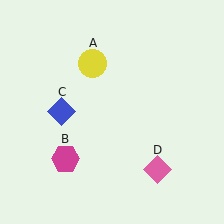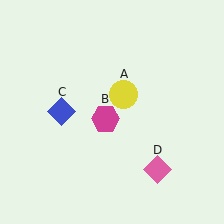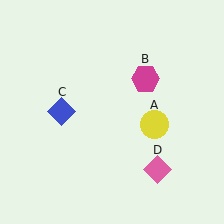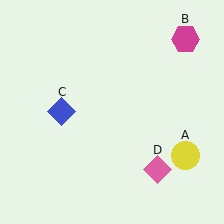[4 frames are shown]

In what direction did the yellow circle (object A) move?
The yellow circle (object A) moved down and to the right.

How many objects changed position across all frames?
2 objects changed position: yellow circle (object A), magenta hexagon (object B).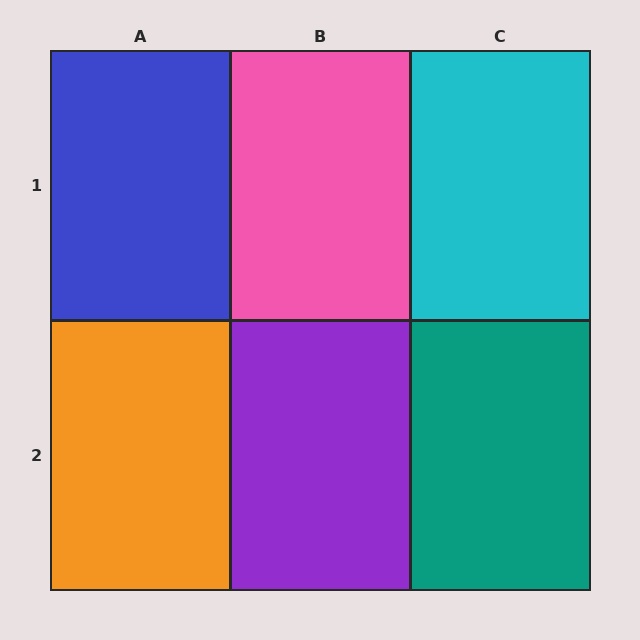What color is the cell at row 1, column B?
Pink.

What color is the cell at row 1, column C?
Cyan.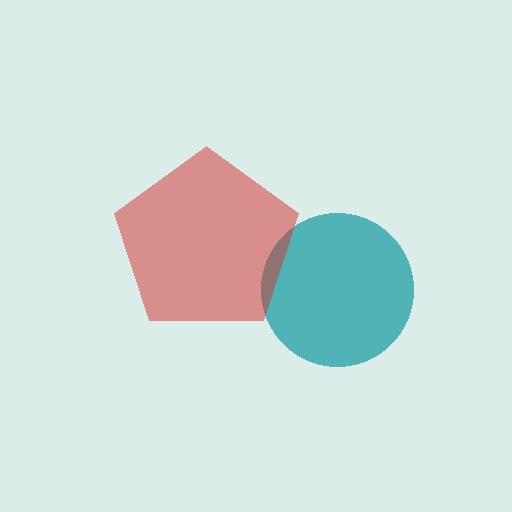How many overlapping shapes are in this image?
There are 2 overlapping shapes in the image.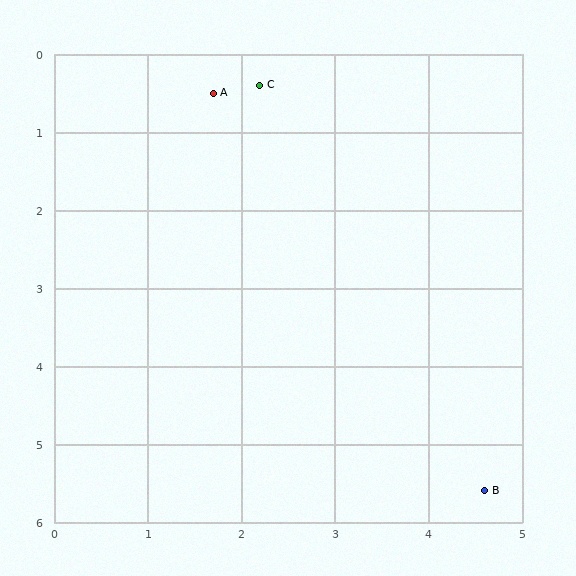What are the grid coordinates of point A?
Point A is at approximately (1.7, 0.5).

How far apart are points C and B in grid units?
Points C and B are about 5.7 grid units apart.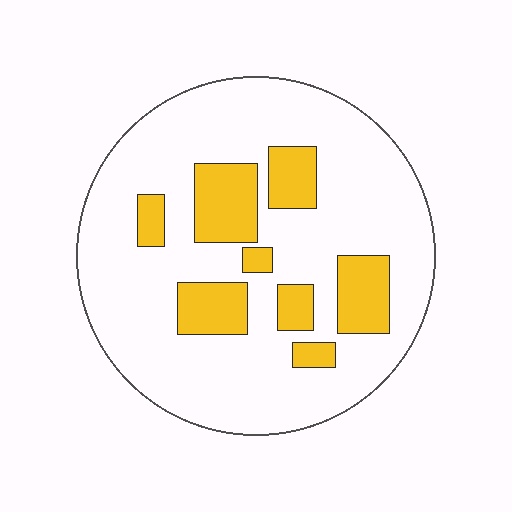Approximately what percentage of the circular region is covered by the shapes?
Approximately 20%.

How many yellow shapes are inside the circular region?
8.